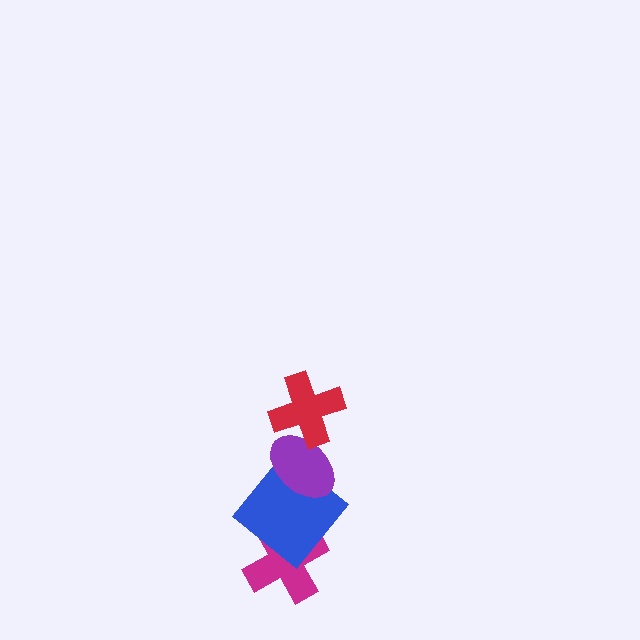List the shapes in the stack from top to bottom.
From top to bottom: the red cross, the purple ellipse, the blue diamond, the magenta cross.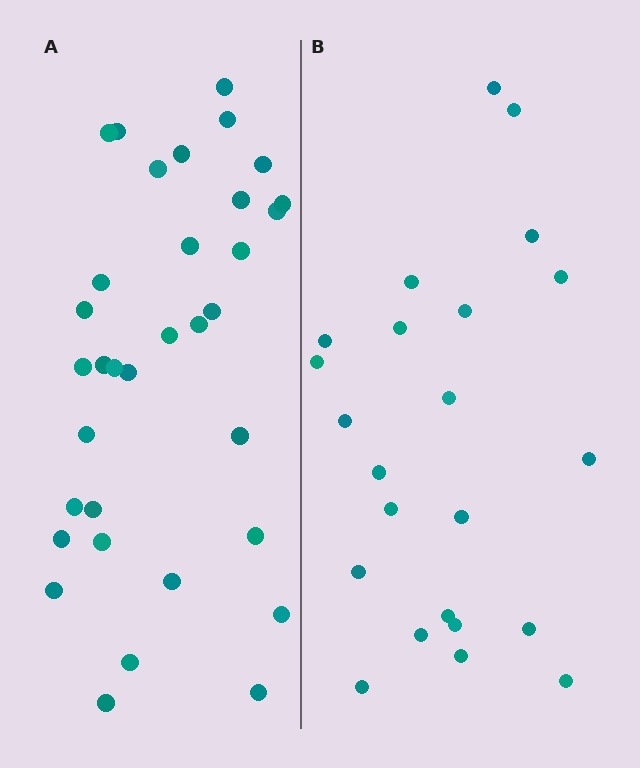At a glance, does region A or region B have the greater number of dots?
Region A (the left region) has more dots.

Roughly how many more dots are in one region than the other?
Region A has roughly 12 or so more dots than region B.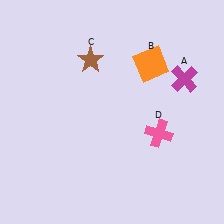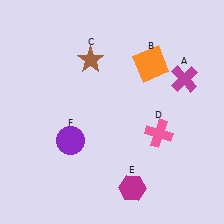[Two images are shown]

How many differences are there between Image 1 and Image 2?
There are 2 differences between the two images.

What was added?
A magenta hexagon (E), a purple circle (F) were added in Image 2.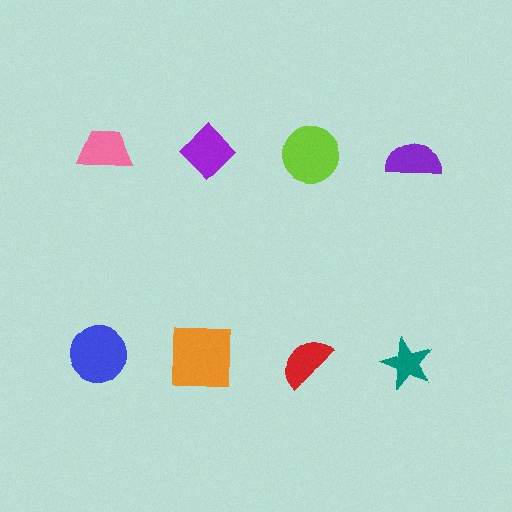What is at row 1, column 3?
A lime circle.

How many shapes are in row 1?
4 shapes.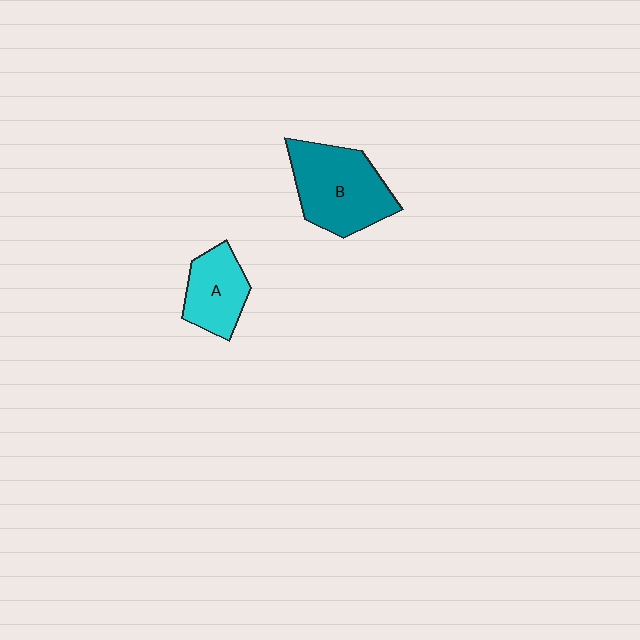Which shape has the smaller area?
Shape A (cyan).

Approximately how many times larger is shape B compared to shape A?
Approximately 1.6 times.